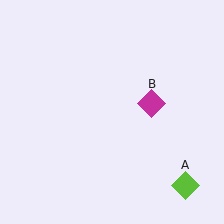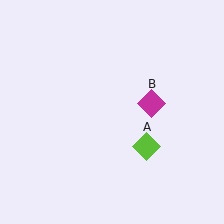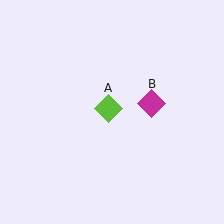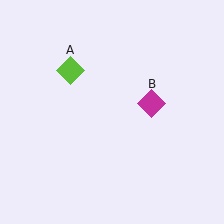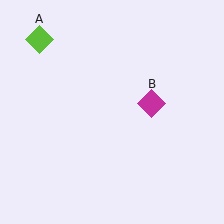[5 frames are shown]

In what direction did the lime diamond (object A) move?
The lime diamond (object A) moved up and to the left.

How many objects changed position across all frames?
1 object changed position: lime diamond (object A).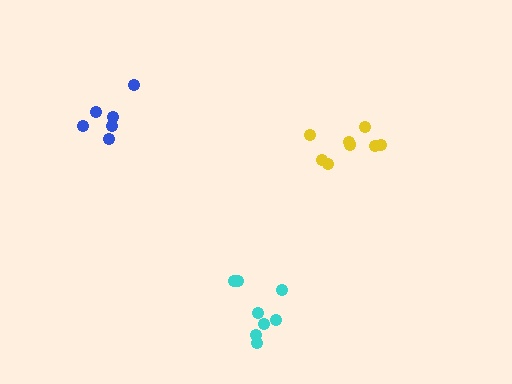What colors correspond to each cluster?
The clusters are colored: yellow, blue, cyan.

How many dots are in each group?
Group 1: 8 dots, Group 2: 6 dots, Group 3: 8 dots (22 total).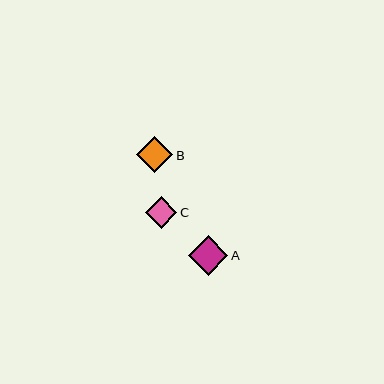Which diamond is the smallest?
Diamond C is the smallest with a size of approximately 31 pixels.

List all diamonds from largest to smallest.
From largest to smallest: A, B, C.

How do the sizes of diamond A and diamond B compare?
Diamond A and diamond B are approximately the same size.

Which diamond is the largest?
Diamond A is the largest with a size of approximately 40 pixels.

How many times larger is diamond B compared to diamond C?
Diamond B is approximately 1.2 times the size of diamond C.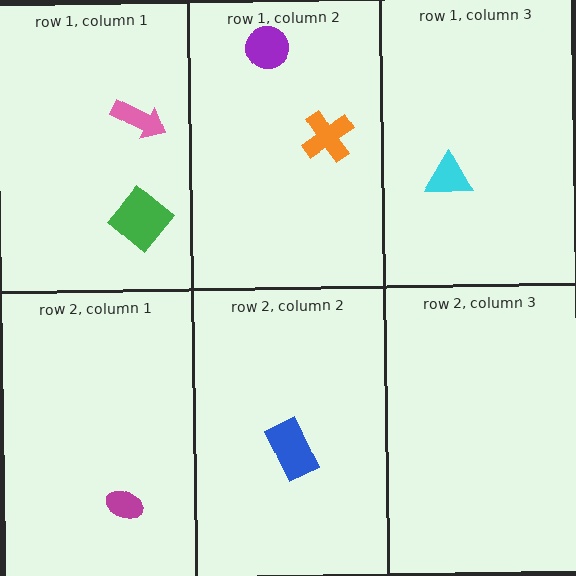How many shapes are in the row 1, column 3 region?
1.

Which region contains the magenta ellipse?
The row 2, column 1 region.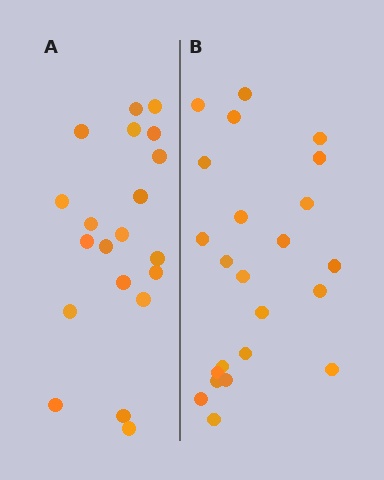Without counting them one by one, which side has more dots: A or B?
Region B (the right region) has more dots.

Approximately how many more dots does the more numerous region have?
Region B has just a few more — roughly 2 or 3 more dots than region A.